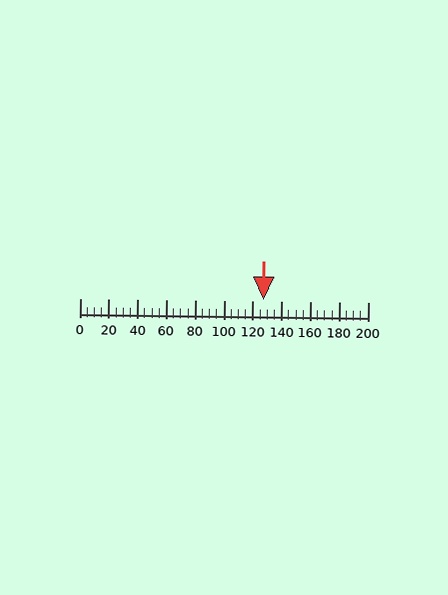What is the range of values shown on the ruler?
The ruler shows values from 0 to 200.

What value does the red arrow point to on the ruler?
The red arrow points to approximately 127.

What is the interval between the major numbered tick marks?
The major tick marks are spaced 20 units apart.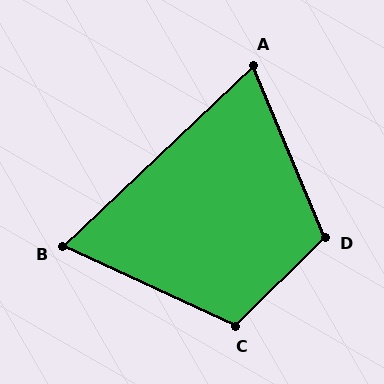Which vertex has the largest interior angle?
D, at approximately 112 degrees.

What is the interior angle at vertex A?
Approximately 69 degrees (acute).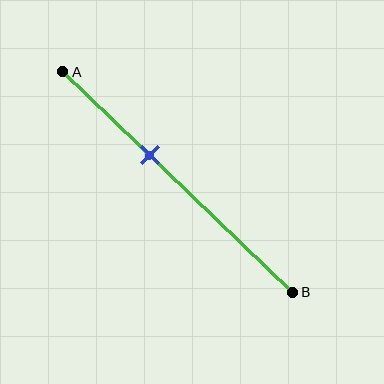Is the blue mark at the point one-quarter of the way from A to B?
No, the mark is at about 40% from A, not at the 25% one-quarter point.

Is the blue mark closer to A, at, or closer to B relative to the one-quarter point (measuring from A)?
The blue mark is closer to point B than the one-quarter point of segment AB.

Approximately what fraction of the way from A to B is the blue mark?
The blue mark is approximately 40% of the way from A to B.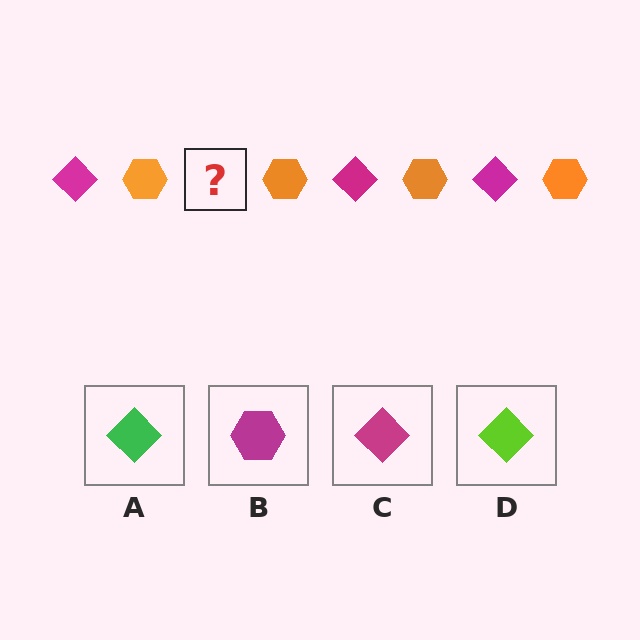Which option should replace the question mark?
Option C.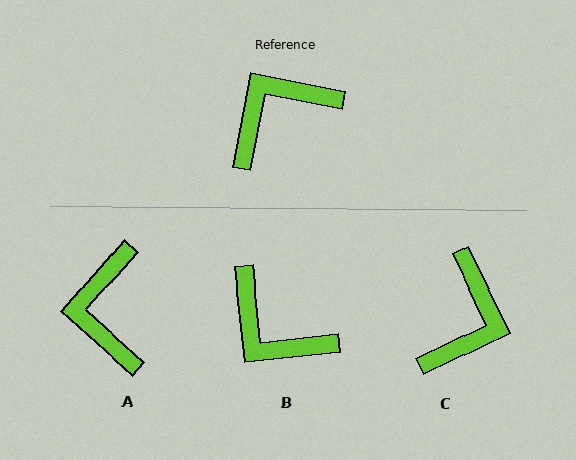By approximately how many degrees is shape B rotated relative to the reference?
Approximately 107 degrees counter-clockwise.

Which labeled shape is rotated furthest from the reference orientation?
C, about 143 degrees away.